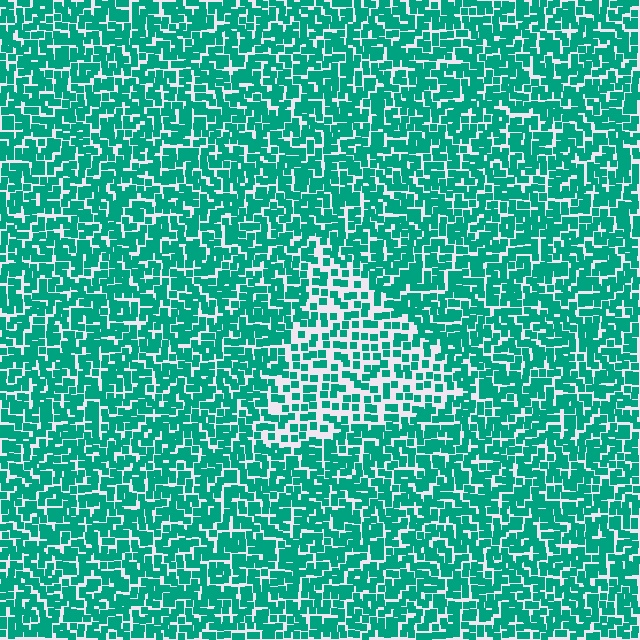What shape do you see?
I see a triangle.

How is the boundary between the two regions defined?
The boundary is defined by a change in element density (approximately 1.8x ratio). All elements are the same color, size, and shape.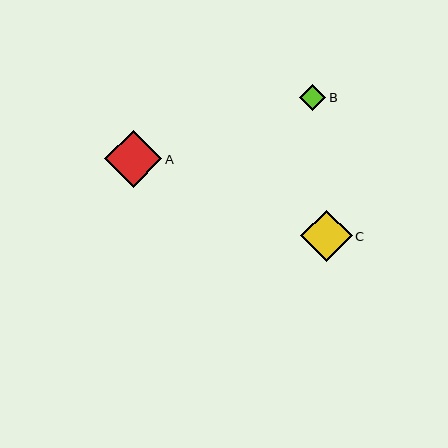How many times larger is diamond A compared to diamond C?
Diamond A is approximately 1.1 times the size of diamond C.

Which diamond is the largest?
Diamond A is the largest with a size of approximately 57 pixels.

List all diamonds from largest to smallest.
From largest to smallest: A, C, B.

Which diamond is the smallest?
Diamond B is the smallest with a size of approximately 26 pixels.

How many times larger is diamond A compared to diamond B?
Diamond A is approximately 2.2 times the size of diamond B.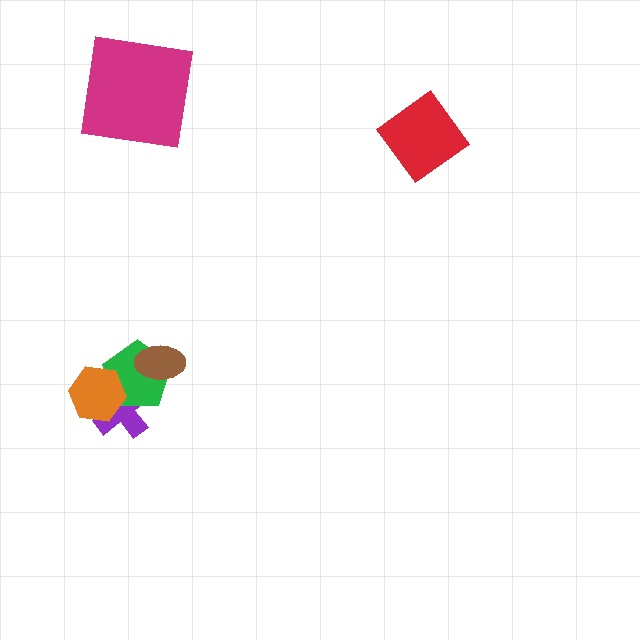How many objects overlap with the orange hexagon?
2 objects overlap with the orange hexagon.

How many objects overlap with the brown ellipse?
1 object overlaps with the brown ellipse.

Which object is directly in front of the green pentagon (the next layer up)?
The orange hexagon is directly in front of the green pentagon.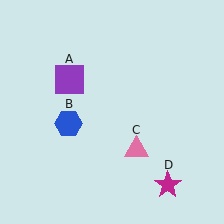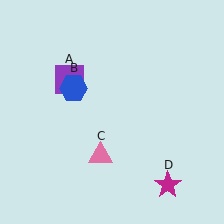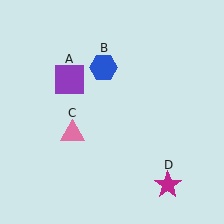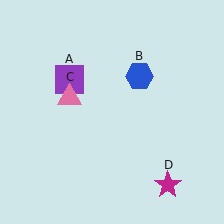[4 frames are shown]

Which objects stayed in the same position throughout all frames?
Purple square (object A) and magenta star (object D) remained stationary.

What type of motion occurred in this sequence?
The blue hexagon (object B), pink triangle (object C) rotated clockwise around the center of the scene.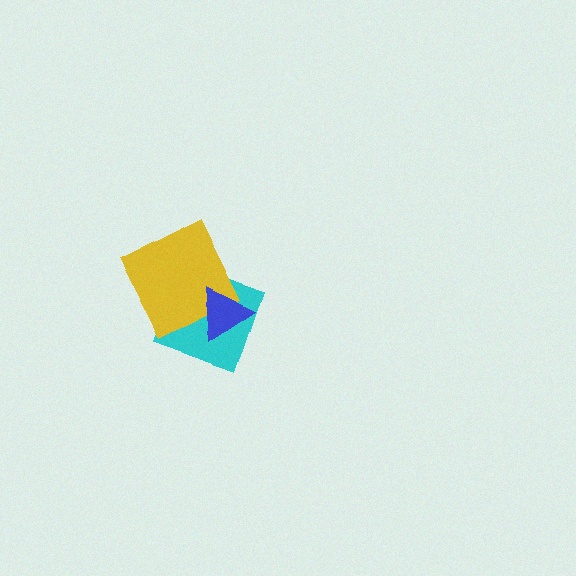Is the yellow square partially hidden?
Yes, it is partially covered by another shape.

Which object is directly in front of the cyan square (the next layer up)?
The yellow square is directly in front of the cyan square.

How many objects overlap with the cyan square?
2 objects overlap with the cyan square.